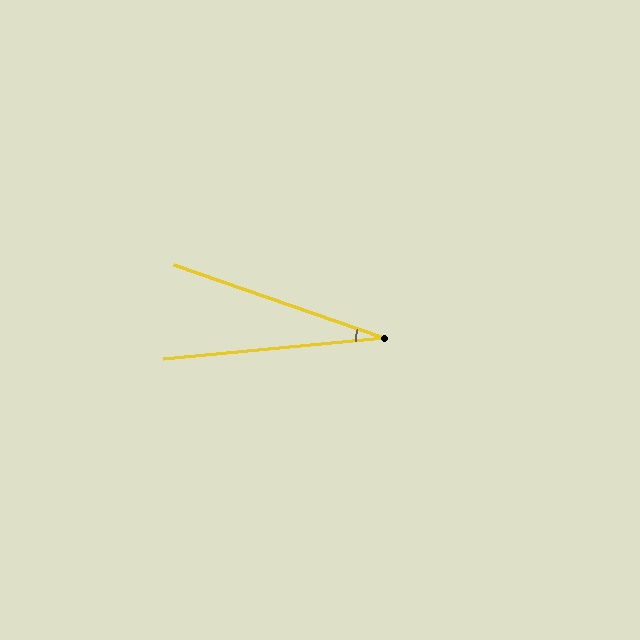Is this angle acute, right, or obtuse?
It is acute.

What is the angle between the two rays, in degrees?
Approximately 25 degrees.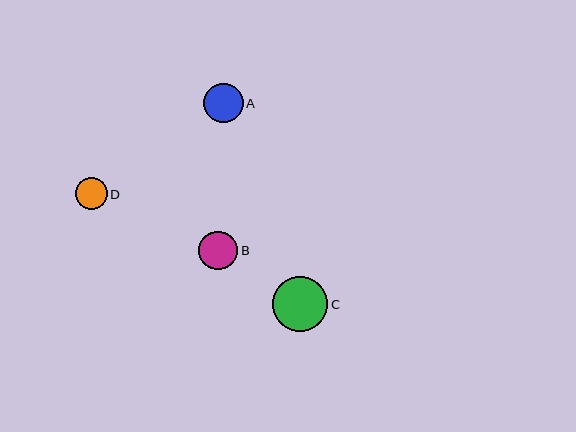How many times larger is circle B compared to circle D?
Circle B is approximately 1.2 times the size of circle D.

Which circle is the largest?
Circle C is the largest with a size of approximately 55 pixels.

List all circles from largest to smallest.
From largest to smallest: C, A, B, D.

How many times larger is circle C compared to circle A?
Circle C is approximately 1.4 times the size of circle A.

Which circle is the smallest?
Circle D is the smallest with a size of approximately 32 pixels.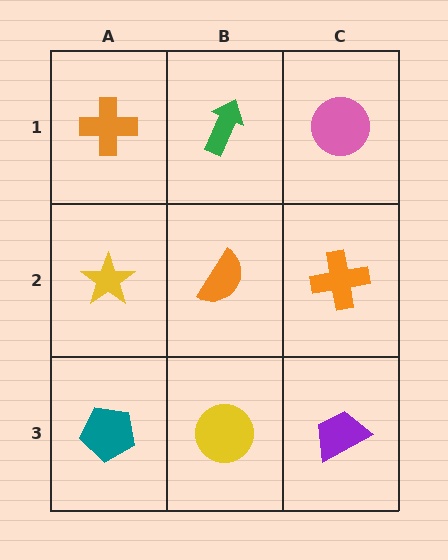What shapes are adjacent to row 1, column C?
An orange cross (row 2, column C), a green arrow (row 1, column B).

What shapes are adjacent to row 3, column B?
An orange semicircle (row 2, column B), a teal pentagon (row 3, column A), a purple trapezoid (row 3, column C).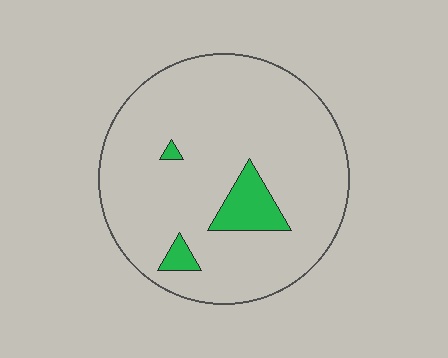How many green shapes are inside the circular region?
3.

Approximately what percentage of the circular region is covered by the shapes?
Approximately 10%.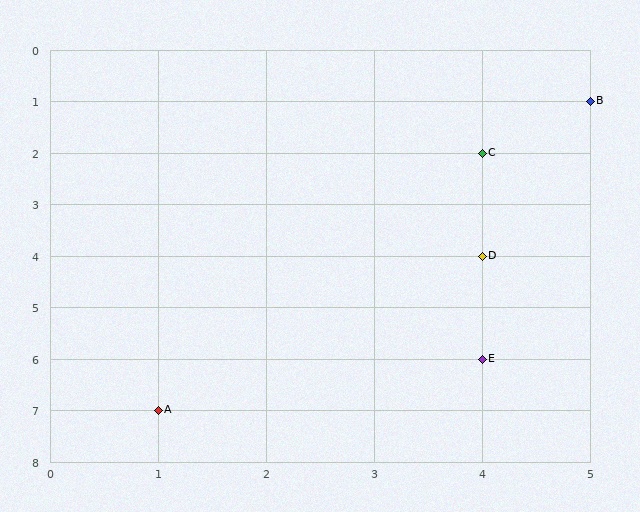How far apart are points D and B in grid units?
Points D and B are 1 column and 3 rows apart (about 3.2 grid units diagonally).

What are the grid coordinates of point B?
Point B is at grid coordinates (5, 1).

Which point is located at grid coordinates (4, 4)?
Point D is at (4, 4).